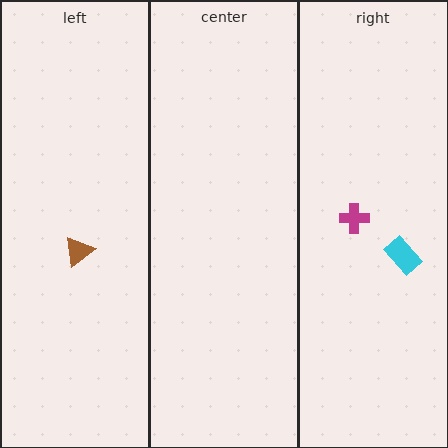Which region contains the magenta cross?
The right region.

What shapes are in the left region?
The brown triangle.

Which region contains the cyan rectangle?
The right region.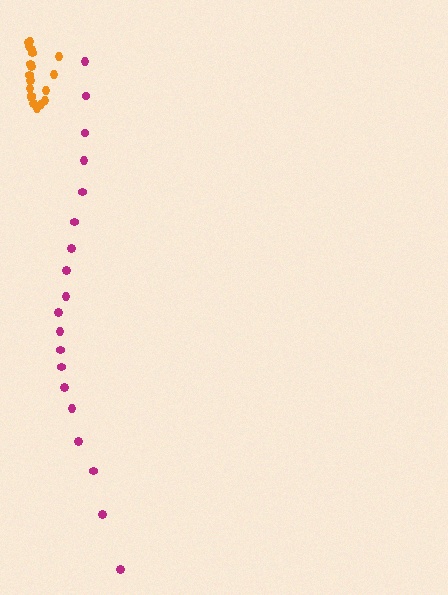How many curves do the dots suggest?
There are 2 distinct paths.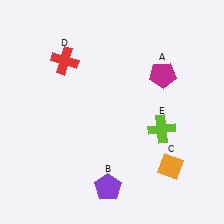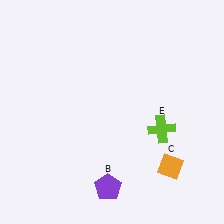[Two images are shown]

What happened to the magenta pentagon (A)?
The magenta pentagon (A) was removed in Image 2. It was in the top-right area of Image 1.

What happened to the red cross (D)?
The red cross (D) was removed in Image 2. It was in the top-left area of Image 1.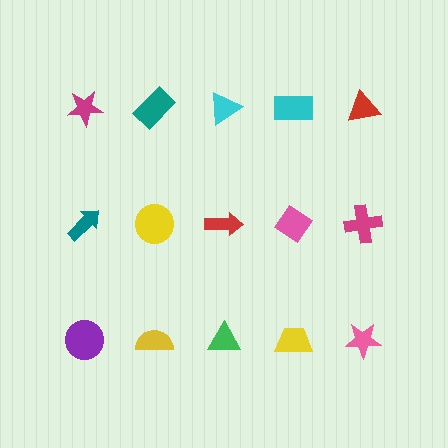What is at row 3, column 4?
A yellow trapezoid.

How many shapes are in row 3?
5 shapes.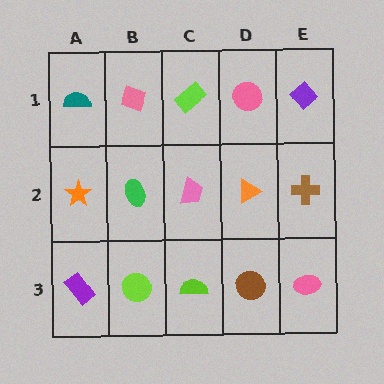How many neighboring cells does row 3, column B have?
3.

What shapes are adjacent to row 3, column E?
A brown cross (row 2, column E), a brown circle (row 3, column D).